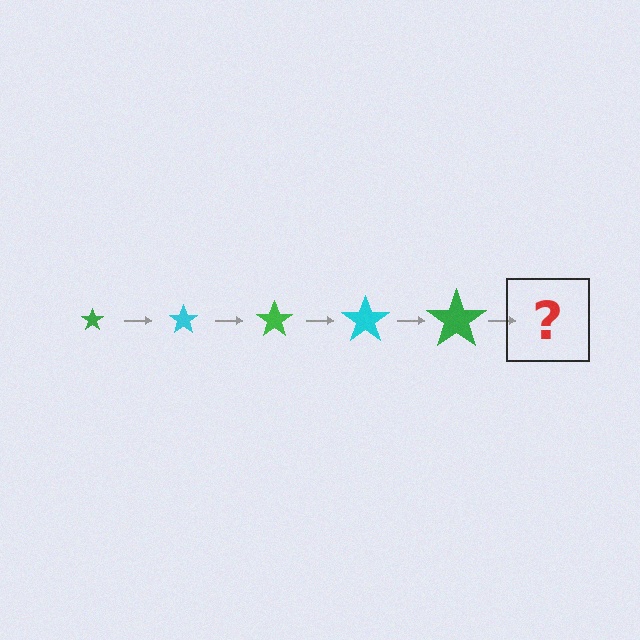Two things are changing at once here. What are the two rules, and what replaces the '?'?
The two rules are that the star grows larger each step and the color cycles through green and cyan. The '?' should be a cyan star, larger than the previous one.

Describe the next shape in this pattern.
It should be a cyan star, larger than the previous one.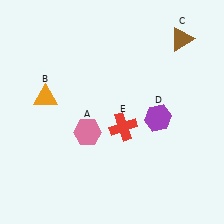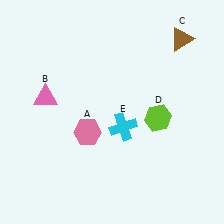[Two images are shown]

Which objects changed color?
B changed from orange to pink. D changed from purple to lime. E changed from red to cyan.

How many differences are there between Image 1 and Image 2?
There are 3 differences between the two images.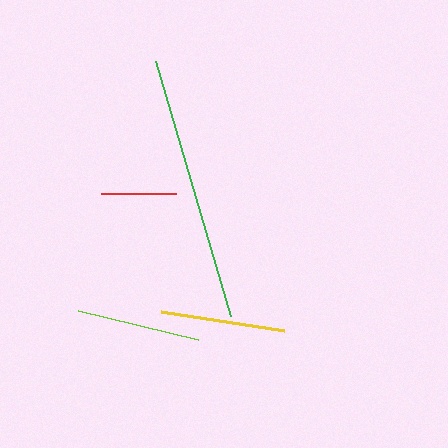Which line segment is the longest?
The green line is the longest at approximately 266 pixels.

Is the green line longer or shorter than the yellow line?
The green line is longer than the yellow line.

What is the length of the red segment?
The red segment is approximately 75 pixels long.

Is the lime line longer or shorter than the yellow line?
The yellow line is longer than the lime line.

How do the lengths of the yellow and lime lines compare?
The yellow and lime lines are approximately the same length.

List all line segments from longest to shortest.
From longest to shortest: green, yellow, lime, red.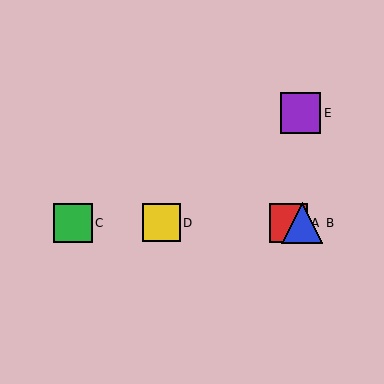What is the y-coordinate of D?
Object D is at y≈223.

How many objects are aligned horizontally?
4 objects (A, B, C, D) are aligned horizontally.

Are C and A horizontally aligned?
Yes, both are at y≈223.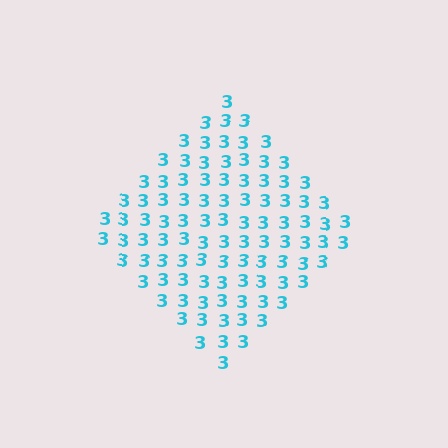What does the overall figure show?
The overall figure shows a diamond.